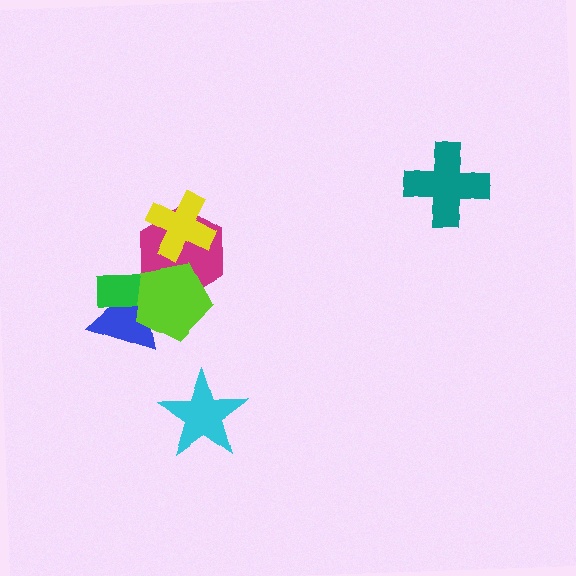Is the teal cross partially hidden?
No, no other shape covers it.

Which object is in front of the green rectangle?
The lime pentagon is in front of the green rectangle.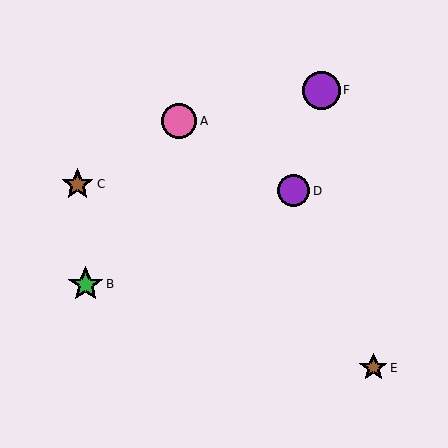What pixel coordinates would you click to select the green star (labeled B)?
Click at (86, 284) to select the green star B.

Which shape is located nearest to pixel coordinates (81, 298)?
The green star (labeled B) at (86, 284) is nearest to that location.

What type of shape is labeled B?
Shape B is a green star.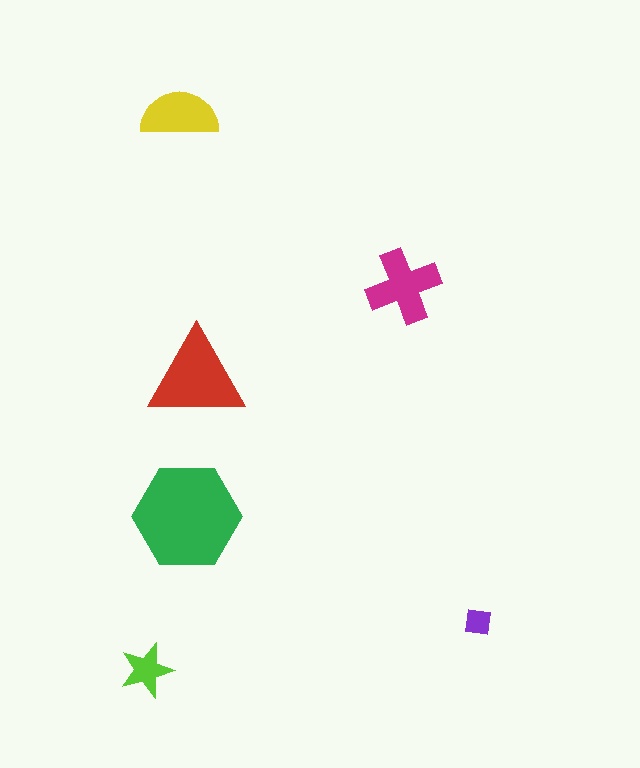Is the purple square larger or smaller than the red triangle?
Smaller.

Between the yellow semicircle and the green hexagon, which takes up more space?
The green hexagon.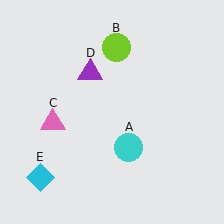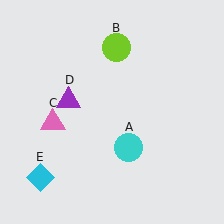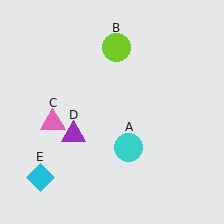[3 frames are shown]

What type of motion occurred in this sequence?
The purple triangle (object D) rotated counterclockwise around the center of the scene.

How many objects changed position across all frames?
1 object changed position: purple triangle (object D).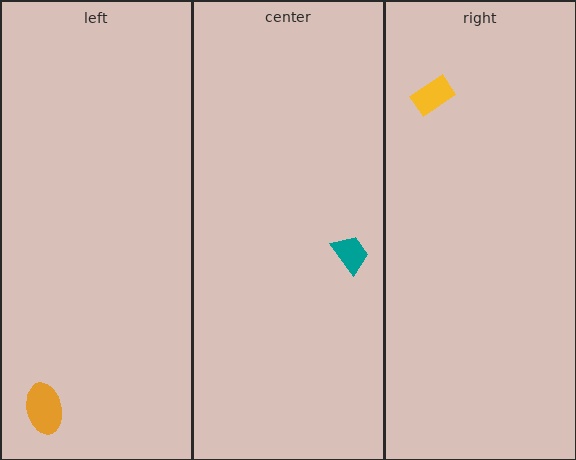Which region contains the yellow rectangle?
The right region.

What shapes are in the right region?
The yellow rectangle.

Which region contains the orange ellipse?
The left region.